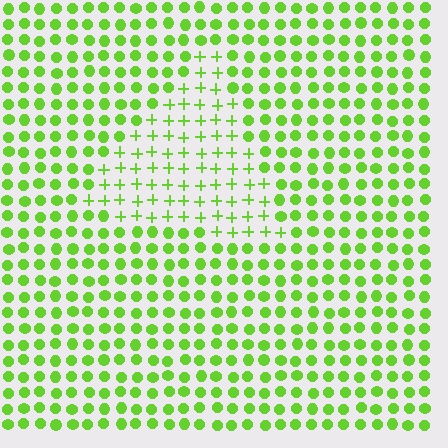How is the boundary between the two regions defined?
The boundary is defined by a change in element shape: plus signs inside vs. circles outside. All elements share the same color and spacing.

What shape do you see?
I see a triangle.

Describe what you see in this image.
The image is filled with small lime elements arranged in a uniform grid. A triangle-shaped region contains plus signs, while the surrounding area contains circles. The boundary is defined purely by the change in element shape.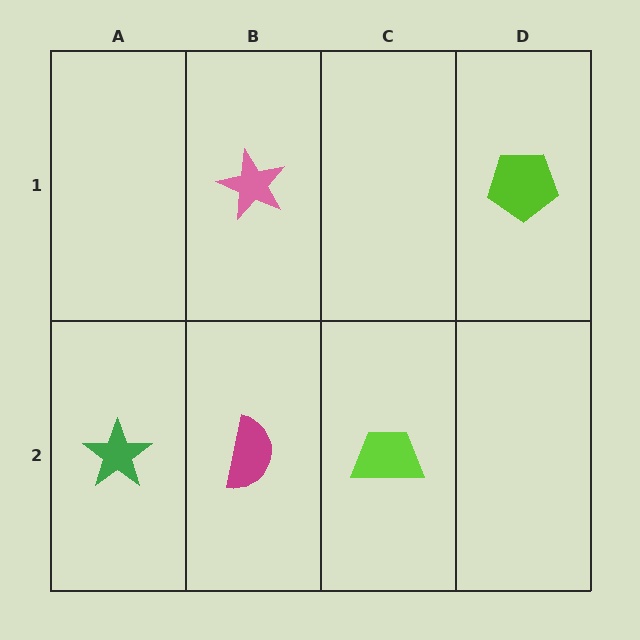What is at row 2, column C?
A lime trapezoid.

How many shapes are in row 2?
3 shapes.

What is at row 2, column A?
A green star.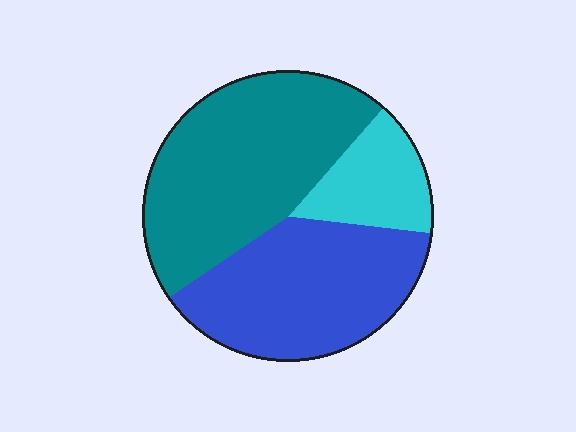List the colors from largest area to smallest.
From largest to smallest: teal, blue, cyan.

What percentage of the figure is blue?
Blue takes up between a third and a half of the figure.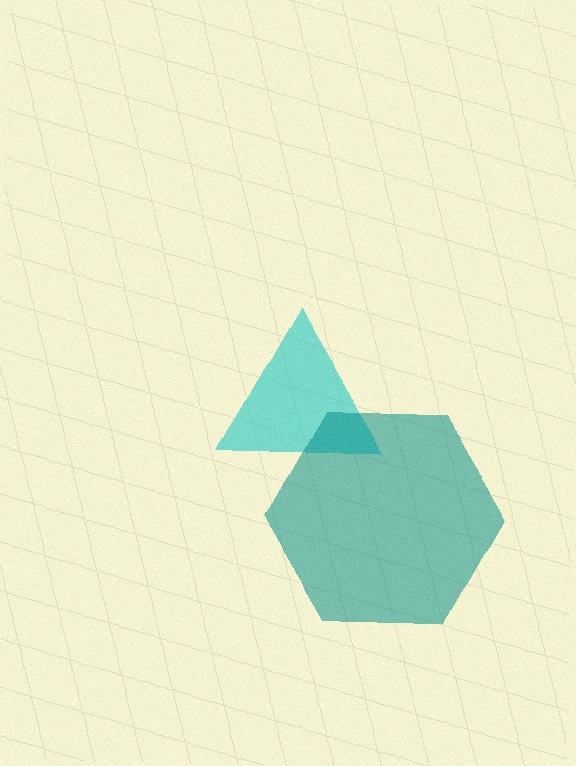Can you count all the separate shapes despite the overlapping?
Yes, there are 2 separate shapes.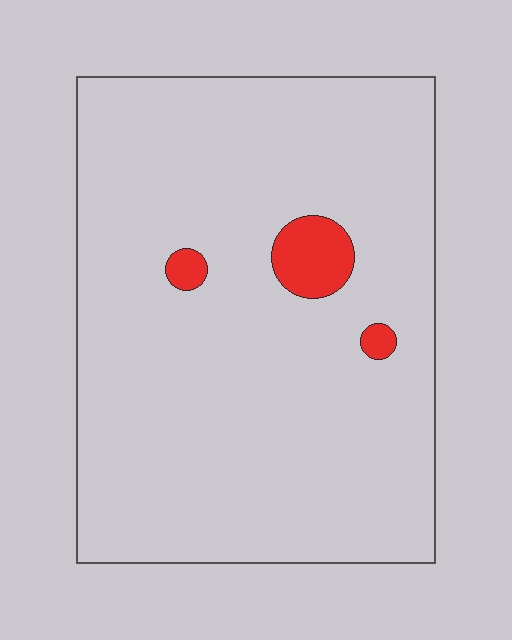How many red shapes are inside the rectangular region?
3.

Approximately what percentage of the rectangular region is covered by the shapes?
Approximately 5%.